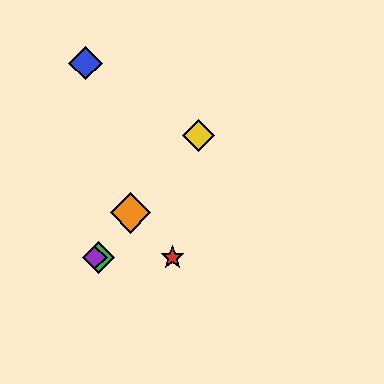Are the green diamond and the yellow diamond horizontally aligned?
No, the green diamond is at y≈258 and the yellow diamond is at y≈136.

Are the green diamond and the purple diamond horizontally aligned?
Yes, both are at y≈258.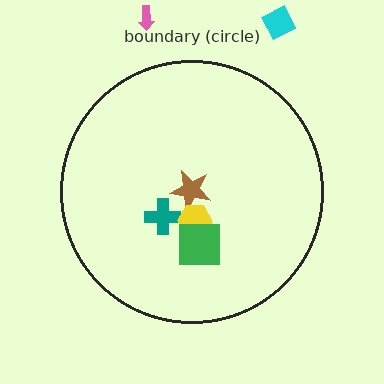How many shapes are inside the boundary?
4 inside, 2 outside.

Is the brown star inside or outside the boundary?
Inside.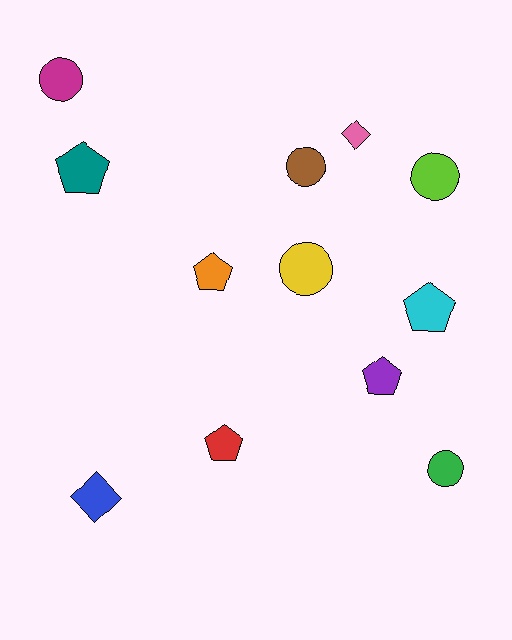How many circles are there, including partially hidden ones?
There are 5 circles.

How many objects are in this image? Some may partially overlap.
There are 12 objects.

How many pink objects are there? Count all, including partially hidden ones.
There is 1 pink object.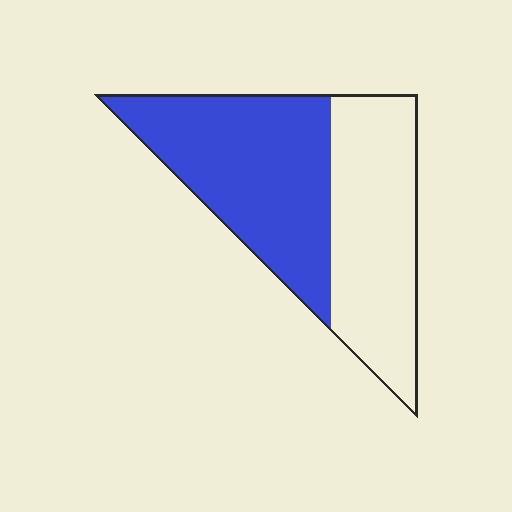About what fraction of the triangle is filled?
About one half (1/2).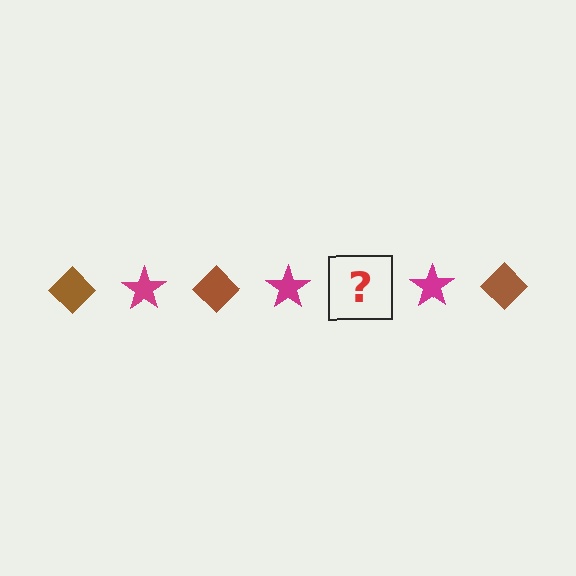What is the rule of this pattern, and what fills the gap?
The rule is that the pattern alternates between brown diamond and magenta star. The gap should be filled with a brown diamond.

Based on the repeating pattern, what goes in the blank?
The blank should be a brown diamond.